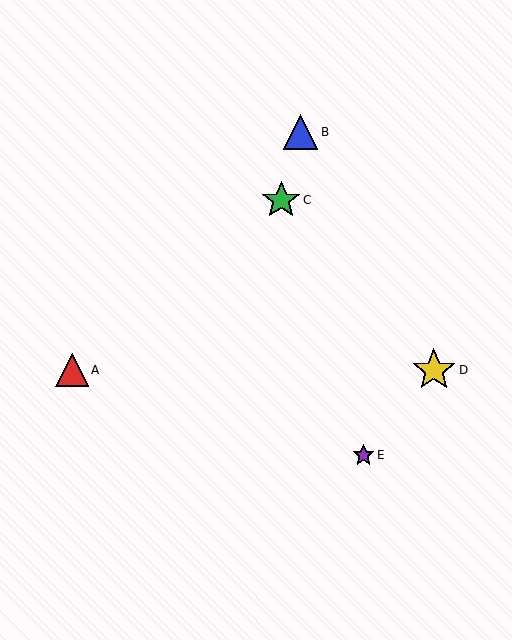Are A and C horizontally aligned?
No, A is at y≈370 and C is at y≈200.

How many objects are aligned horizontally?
2 objects (A, D) are aligned horizontally.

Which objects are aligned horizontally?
Objects A, D are aligned horizontally.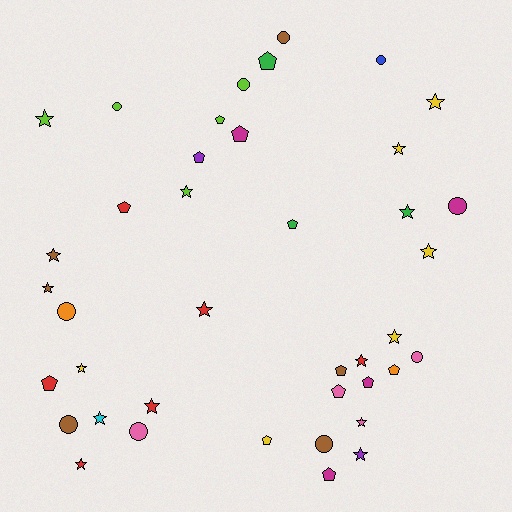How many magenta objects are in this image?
There are 4 magenta objects.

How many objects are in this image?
There are 40 objects.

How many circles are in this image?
There are 10 circles.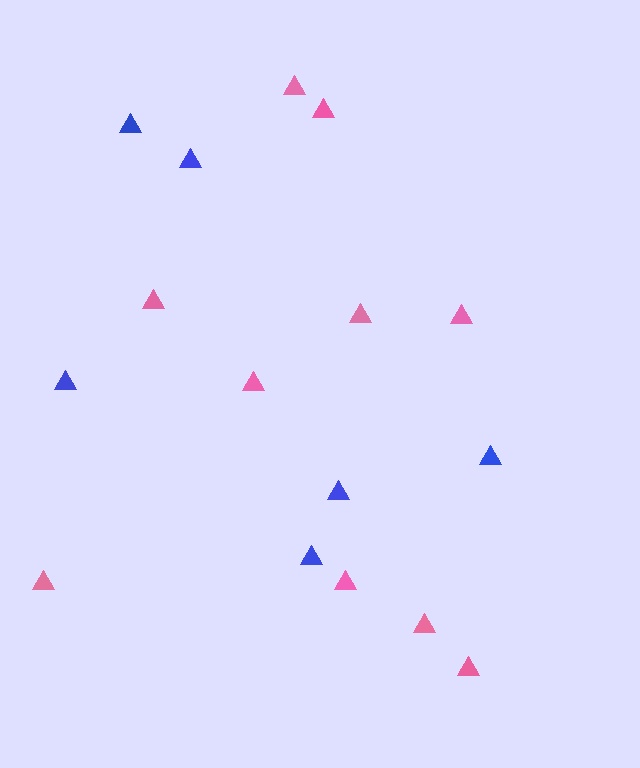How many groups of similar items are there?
There are 2 groups: one group of blue triangles (6) and one group of pink triangles (10).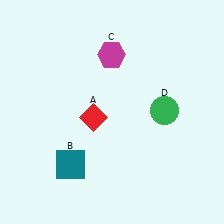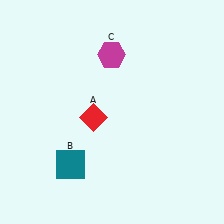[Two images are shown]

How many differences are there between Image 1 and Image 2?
There is 1 difference between the two images.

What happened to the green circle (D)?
The green circle (D) was removed in Image 2. It was in the top-right area of Image 1.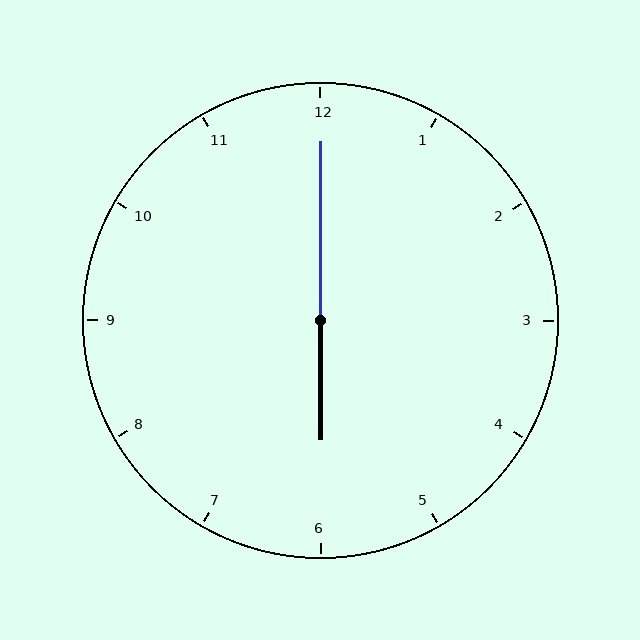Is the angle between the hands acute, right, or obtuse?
It is obtuse.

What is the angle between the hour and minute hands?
Approximately 180 degrees.